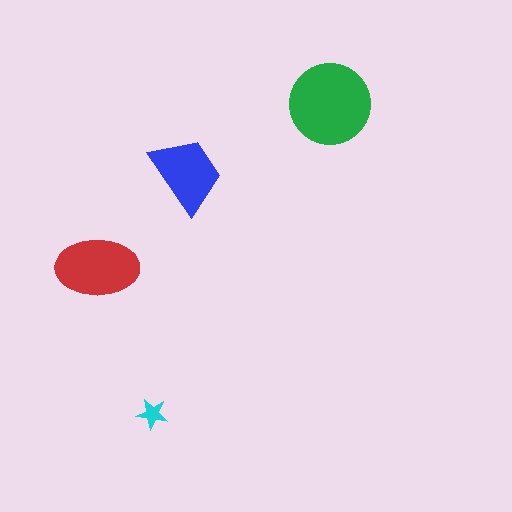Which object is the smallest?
The cyan star.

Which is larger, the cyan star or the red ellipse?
The red ellipse.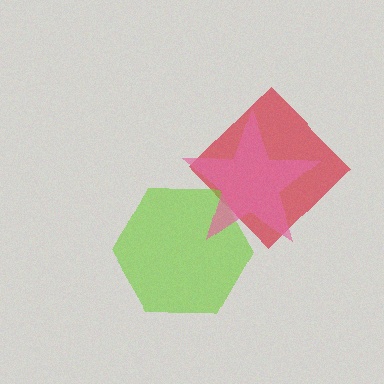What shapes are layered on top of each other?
The layered shapes are: a red diamond, a lime hexagon, a pink star.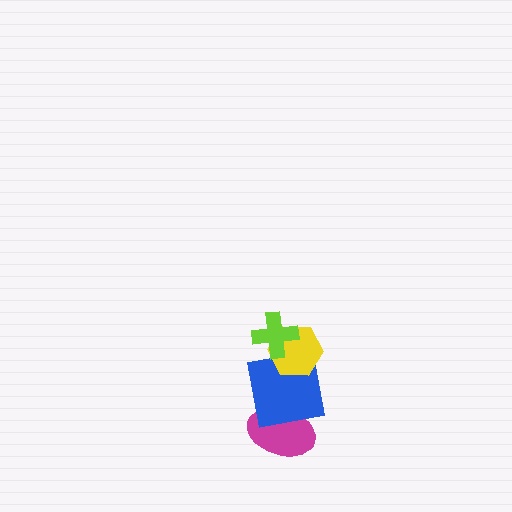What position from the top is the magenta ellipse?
The magenta ellipse is 4th from the top.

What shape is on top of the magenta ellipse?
The blue square is on top of the magenta ellipse.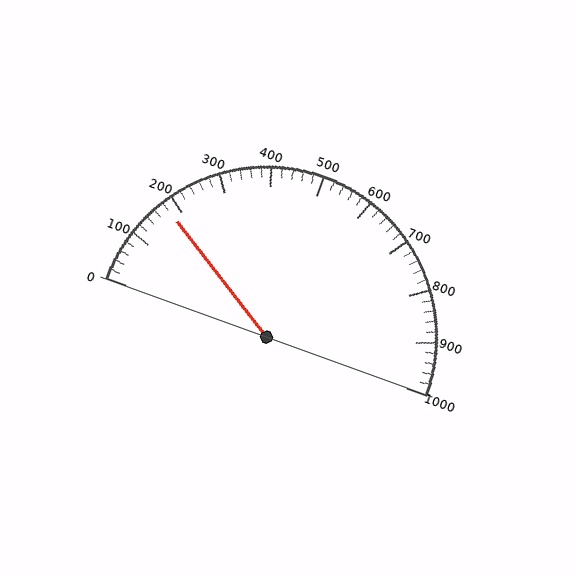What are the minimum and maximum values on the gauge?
The gauge ranges from 0 to 1000.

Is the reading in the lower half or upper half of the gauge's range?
The reading is in the lower half of the range (0 to 1000).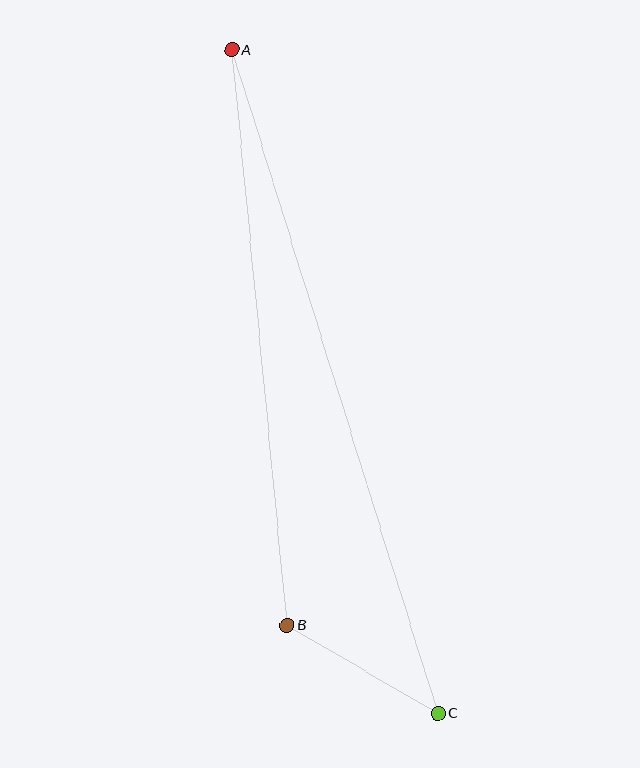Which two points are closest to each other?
Points B and C are closest to each other.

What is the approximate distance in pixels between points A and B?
The distance between A and B is approximately 578 pixels.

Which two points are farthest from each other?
Points A and C are farthest from each other.